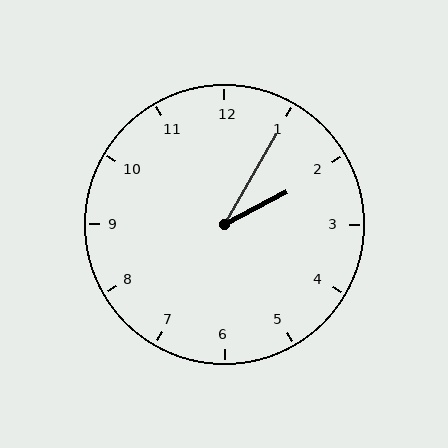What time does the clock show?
2:05.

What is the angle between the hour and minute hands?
Approximately 32 degrees.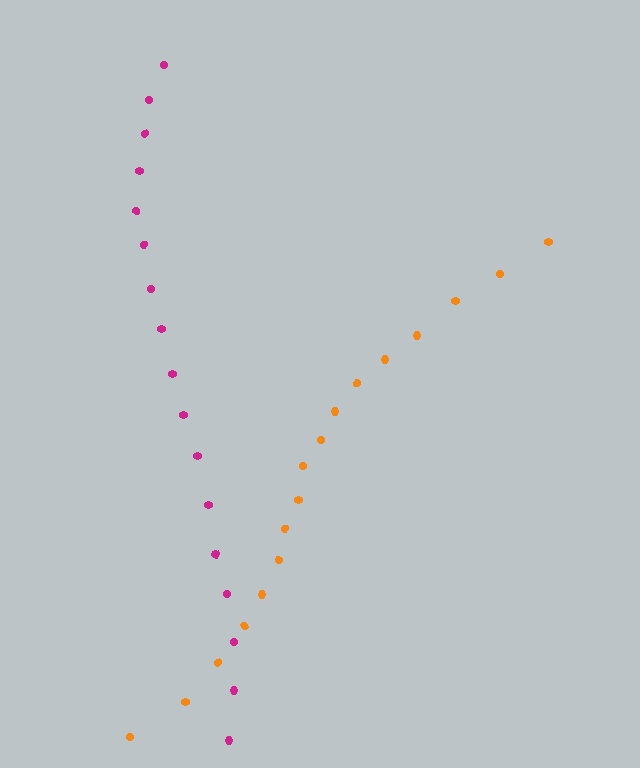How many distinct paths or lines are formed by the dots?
There are 2 distinct paths.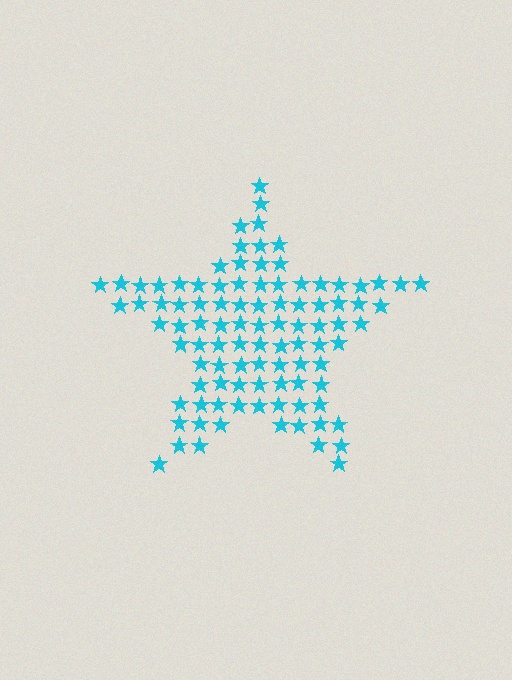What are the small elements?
The small elements are stars.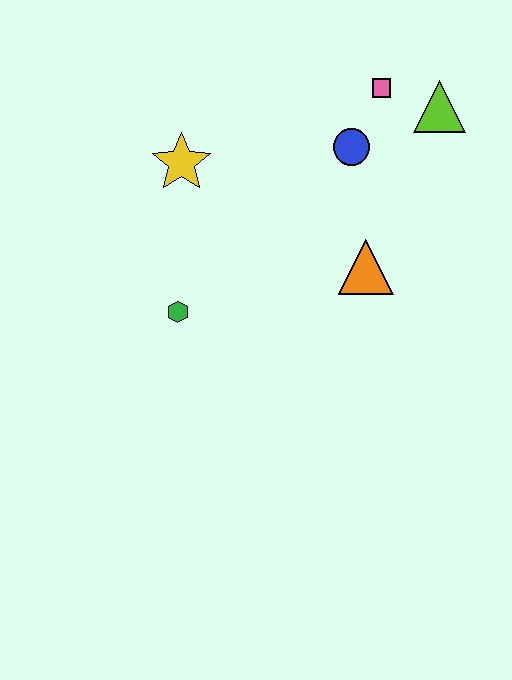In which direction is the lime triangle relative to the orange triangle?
The lime triangle is above the orange triangle.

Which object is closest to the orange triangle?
The blue circle is closest to the orange triangle.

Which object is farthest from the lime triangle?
The green hexagon is farthest from the lime triangle.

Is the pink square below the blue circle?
No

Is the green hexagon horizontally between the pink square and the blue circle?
No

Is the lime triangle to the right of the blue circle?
Yes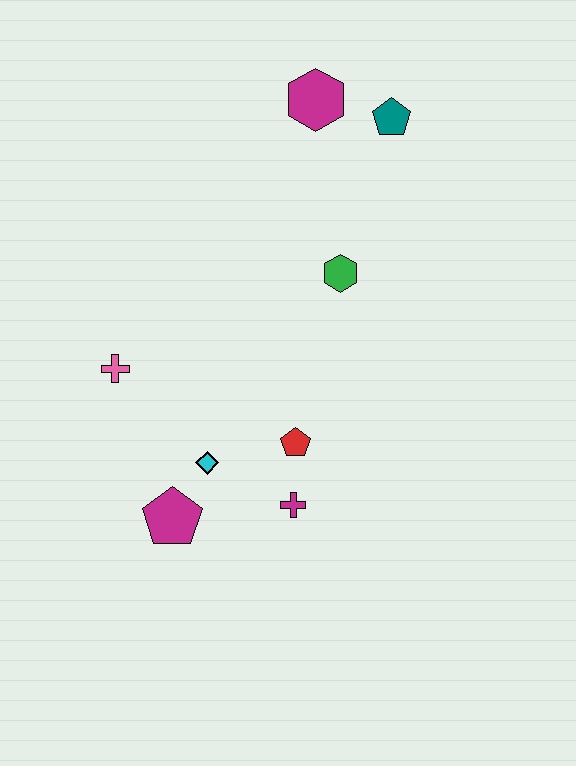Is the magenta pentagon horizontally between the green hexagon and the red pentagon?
No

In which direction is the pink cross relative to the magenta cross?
The pink cross is to the left of the magenta cross.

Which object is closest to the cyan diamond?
The magenta pentagon is closest to the cyan diamond.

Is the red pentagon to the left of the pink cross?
No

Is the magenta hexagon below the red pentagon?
No